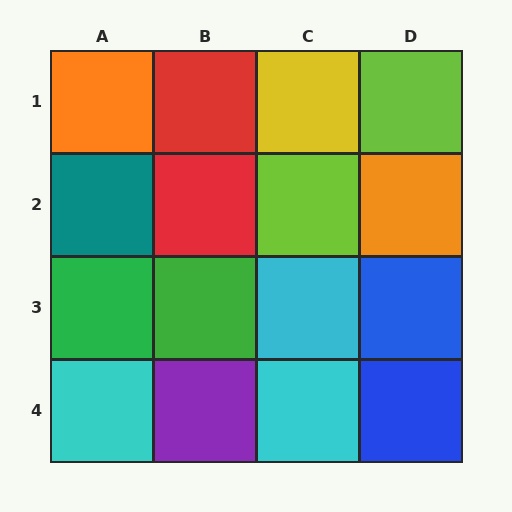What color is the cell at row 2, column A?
Teal.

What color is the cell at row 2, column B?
Red.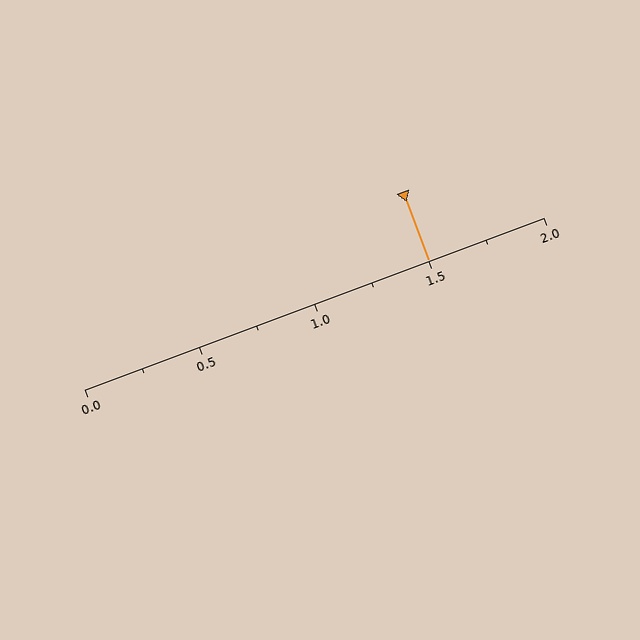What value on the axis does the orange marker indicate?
The marker indicates approximately 1.5.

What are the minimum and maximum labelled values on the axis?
The axis runs from 0.0 to 2.0.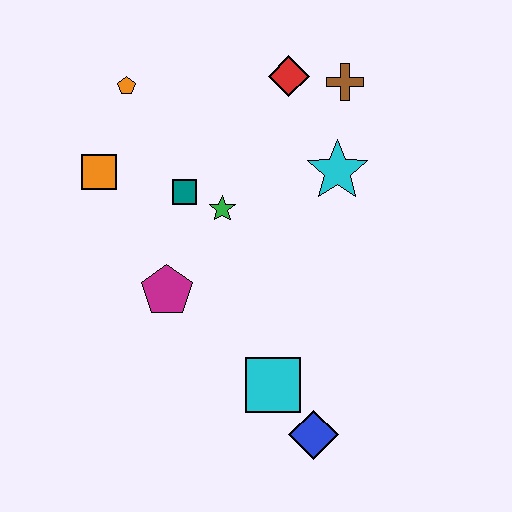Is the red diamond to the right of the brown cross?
No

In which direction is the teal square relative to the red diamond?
The teal square is below the red diamond.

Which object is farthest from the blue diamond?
The orange pentagon is farthest from the blue diamond.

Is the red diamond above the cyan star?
Yes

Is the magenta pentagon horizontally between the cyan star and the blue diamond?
No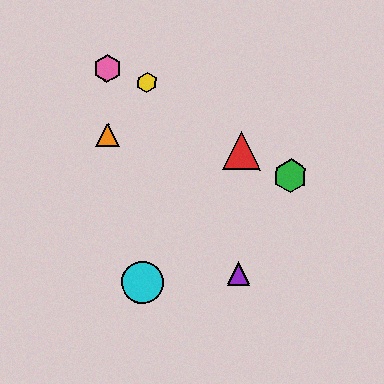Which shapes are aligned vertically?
The red triangle, the blue triangle, the purple triangle are aligned vertically.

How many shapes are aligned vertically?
3 shapes (the red triangle, the blue triangle, the purple triangle) are aligned vertically.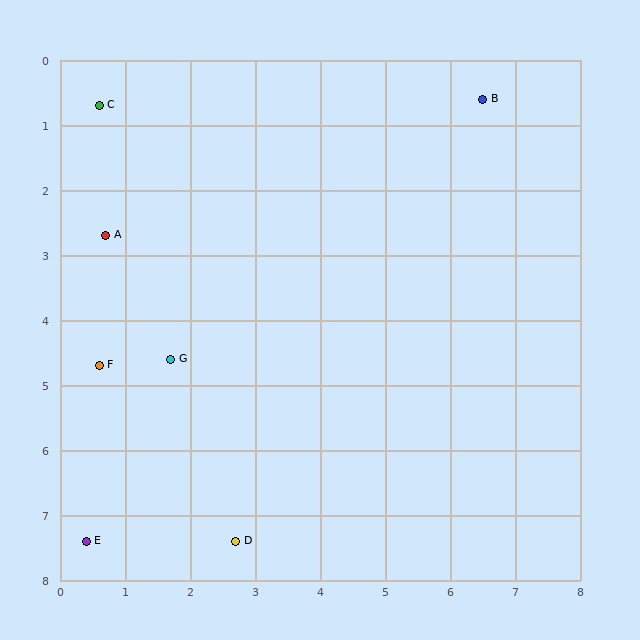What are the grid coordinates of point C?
Point C is at approximately (0.6, 0.7).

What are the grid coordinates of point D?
Point D is at approximately (2.7, 7.4).